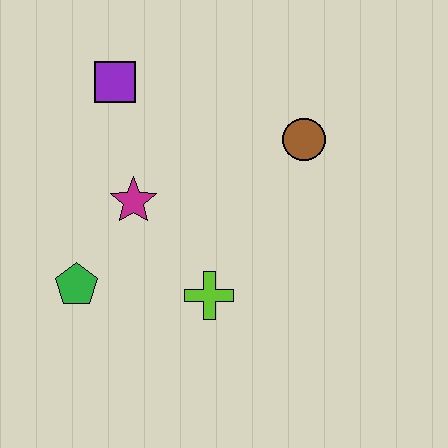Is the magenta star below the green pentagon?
No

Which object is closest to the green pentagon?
The magenta star is closest to the green pentagon.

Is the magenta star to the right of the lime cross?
No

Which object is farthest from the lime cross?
The purple square is farthest from the lime cross.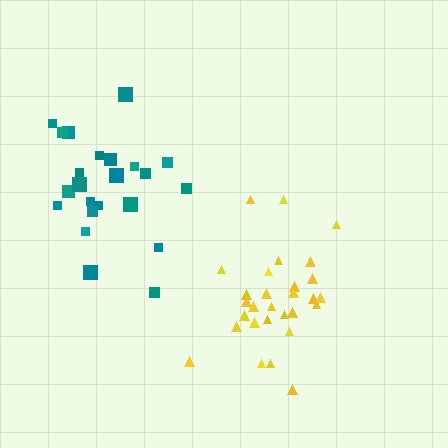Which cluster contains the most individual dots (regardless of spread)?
Yellow (29).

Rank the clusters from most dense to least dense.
yellow, teal.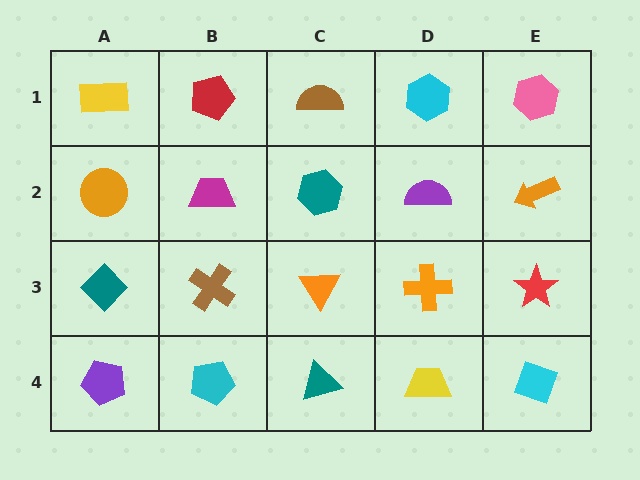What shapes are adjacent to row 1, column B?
A magenta trapezoid (row 2, column B), a yellow rectangle (row 1, column A), a brown semicircle (row 1, column C).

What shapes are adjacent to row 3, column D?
A purple semicircle (row 2, column D), a yellow trapezoid (row 4, column D), an orange triangle (row 3, column C), a red star (row 3, column E).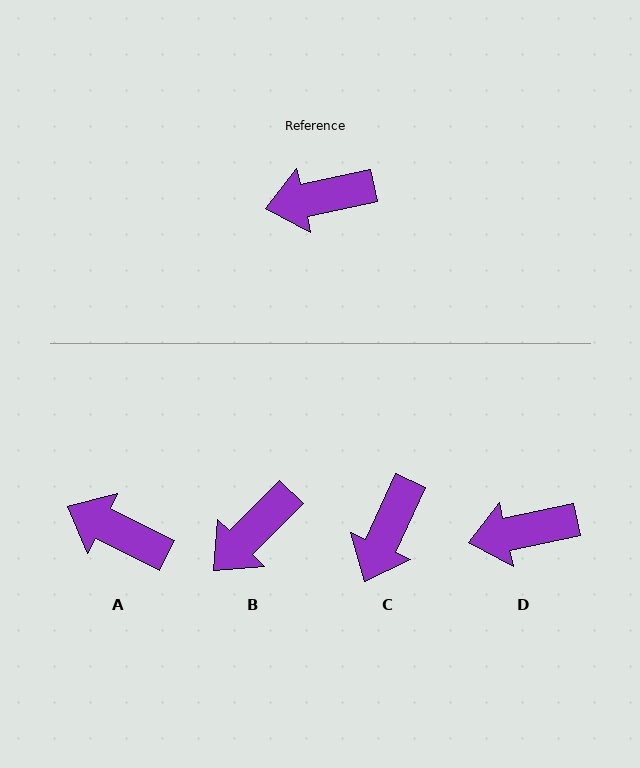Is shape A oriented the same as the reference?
No, it is off by about 39 degrees.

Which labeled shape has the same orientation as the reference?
D.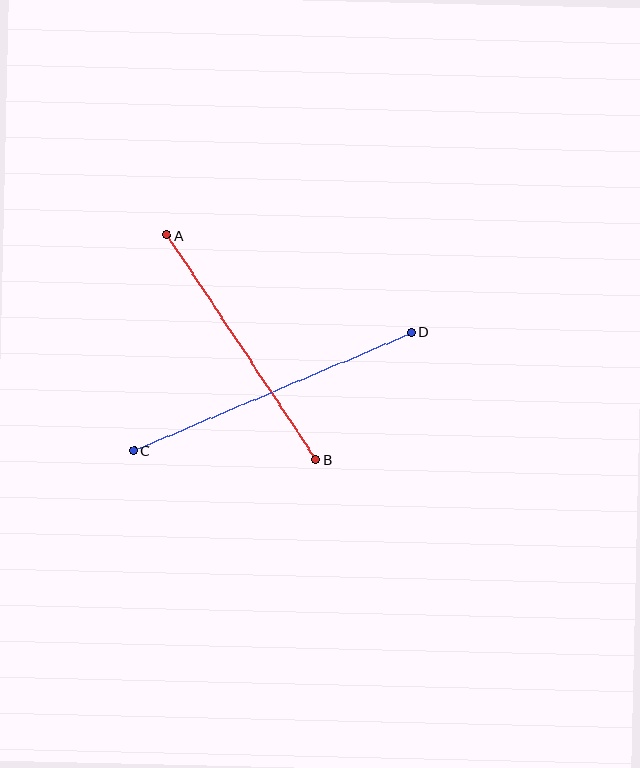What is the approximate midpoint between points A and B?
The midpoint is at approximately (242, 348) pixels.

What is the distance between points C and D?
The distance is approximately 302 pixels.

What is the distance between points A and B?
The distance is approximately 269 pixels.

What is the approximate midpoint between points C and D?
The midpoint is at approximately (272, 391) pixels.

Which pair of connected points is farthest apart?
Points C and D are farthest apart.